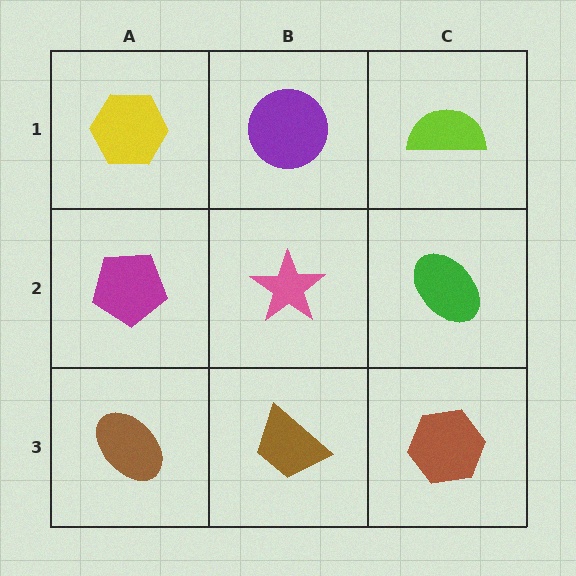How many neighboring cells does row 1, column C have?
2.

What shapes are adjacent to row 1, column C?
A green ellipse (row 2, column C), a purple circle (row 1, column B).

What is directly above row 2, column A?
A yellow hexagon.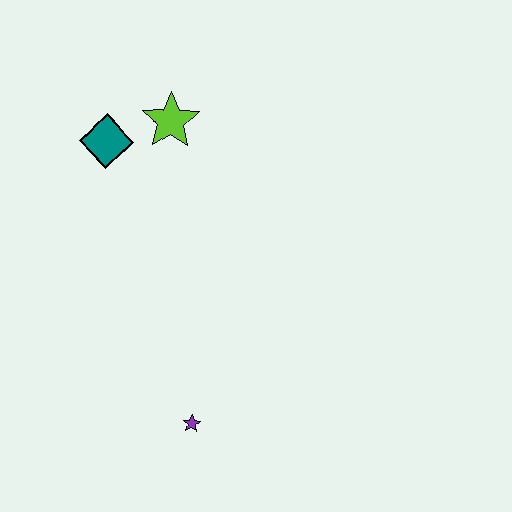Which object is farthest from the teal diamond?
The purple star is farthest from the teal diamond.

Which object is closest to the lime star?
The teal diamond is closest to the lime star.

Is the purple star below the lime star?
Yes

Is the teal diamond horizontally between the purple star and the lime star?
No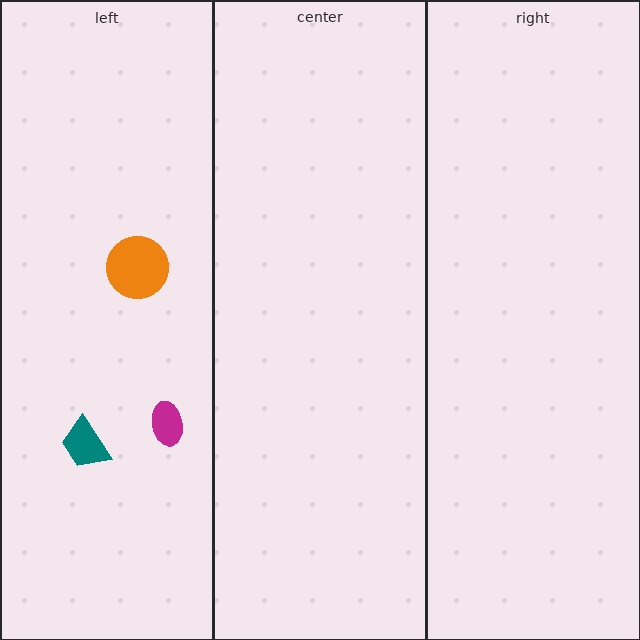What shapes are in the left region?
The teal trapezoid, the orange circle, the magenta ellipse.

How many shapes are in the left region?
3.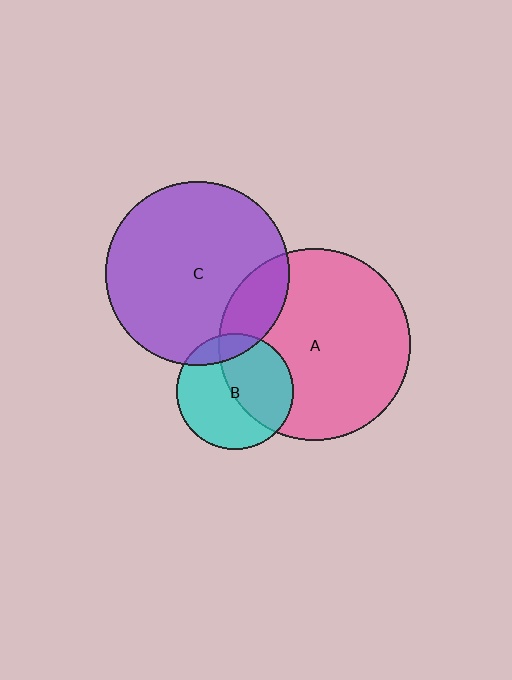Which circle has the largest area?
Circle A (pink).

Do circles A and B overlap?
Yes.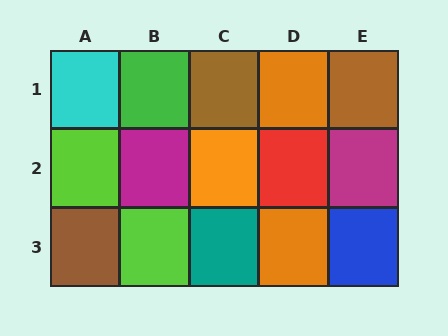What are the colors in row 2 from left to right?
Lime, magenta, orange, red, magenta.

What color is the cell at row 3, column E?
Blue.